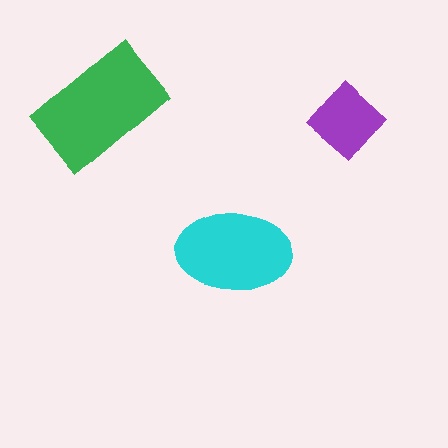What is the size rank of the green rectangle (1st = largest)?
1st.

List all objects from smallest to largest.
The purple diamond, the cyan ellipse, the green rectangle.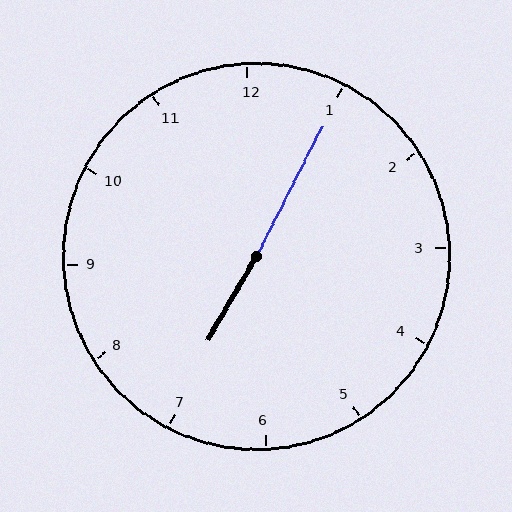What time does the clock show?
7:05.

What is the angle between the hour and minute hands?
Approximately 178 degrees.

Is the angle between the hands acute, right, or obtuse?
It is obtuse.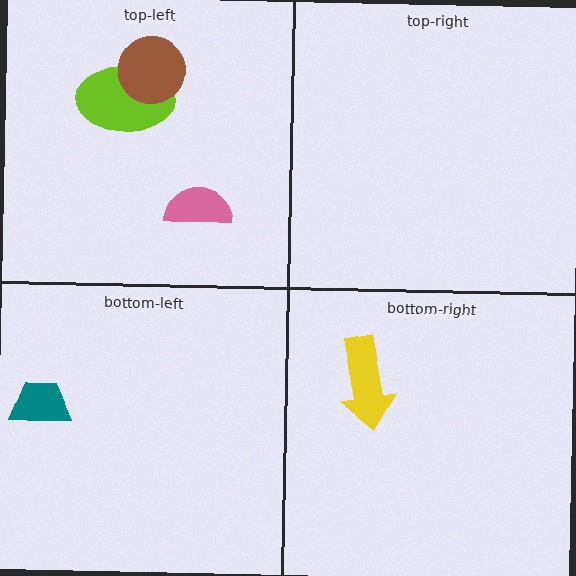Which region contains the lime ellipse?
The top-left region.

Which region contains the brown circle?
The top-left region.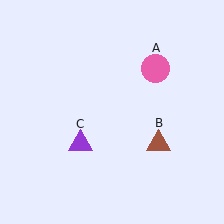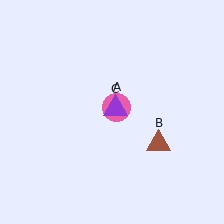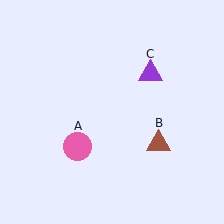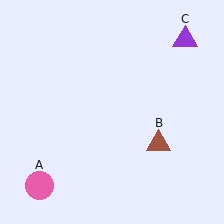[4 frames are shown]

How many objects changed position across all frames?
2 objects changed position: pink circle (object A), purple triangle (object C).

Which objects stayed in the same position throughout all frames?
Brown triangle (object B) remained stationary.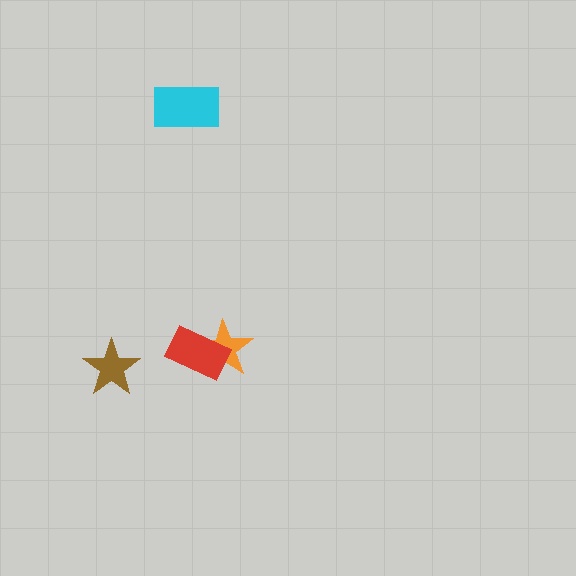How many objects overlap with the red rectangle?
1 object overlaps with the red rectangle.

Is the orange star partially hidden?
Yes, it is partially covered by another shape.